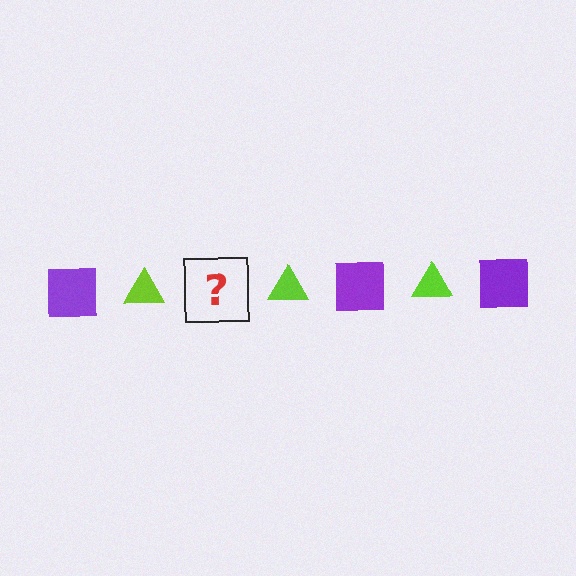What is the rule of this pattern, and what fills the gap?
The rule is that the pattern alternates between purple square and lime triangle. The gap should be filled with a purple square.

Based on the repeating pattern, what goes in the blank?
The blank should be a purple square.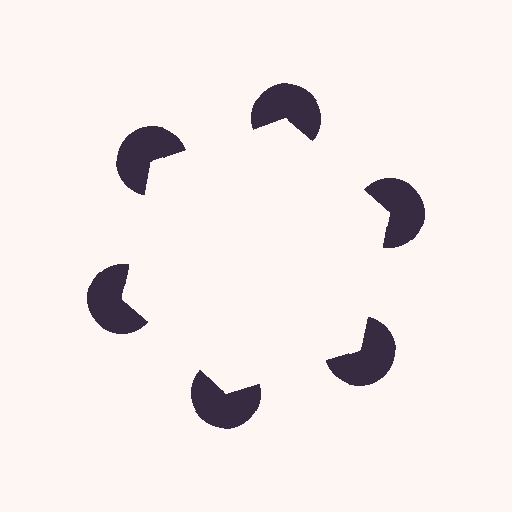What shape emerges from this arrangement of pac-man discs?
An illusory hexagon — its edges are inferred from the aligned wedge cuts in the pac-man discs, not physically drawn.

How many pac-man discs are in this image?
There are 6 — one at each vertex of the illusory hexagon.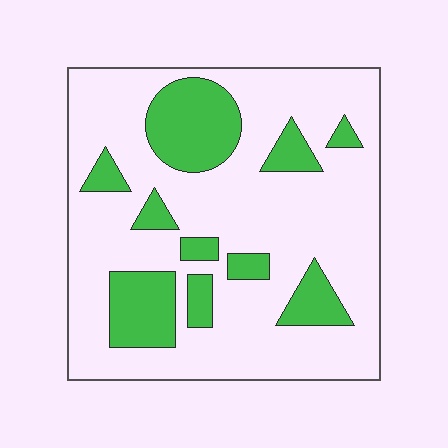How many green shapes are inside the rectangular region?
10.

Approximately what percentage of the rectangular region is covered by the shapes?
Approximately 25%.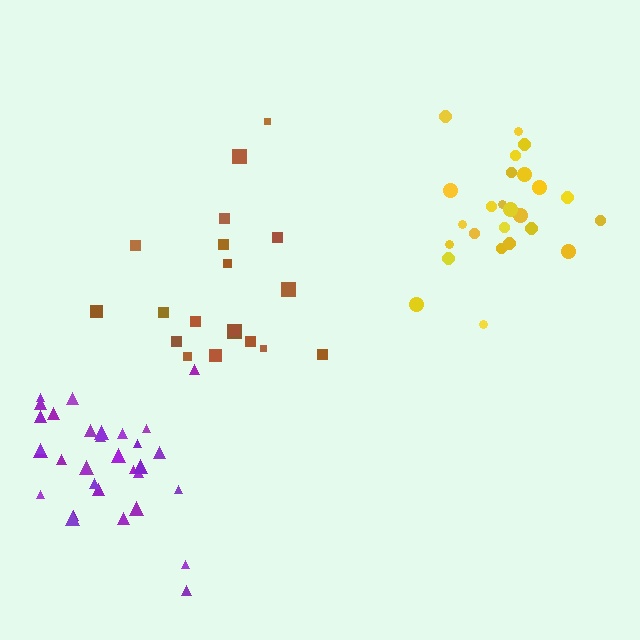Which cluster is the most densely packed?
Purple.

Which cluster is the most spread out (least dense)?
Brown.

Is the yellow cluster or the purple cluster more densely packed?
Purple.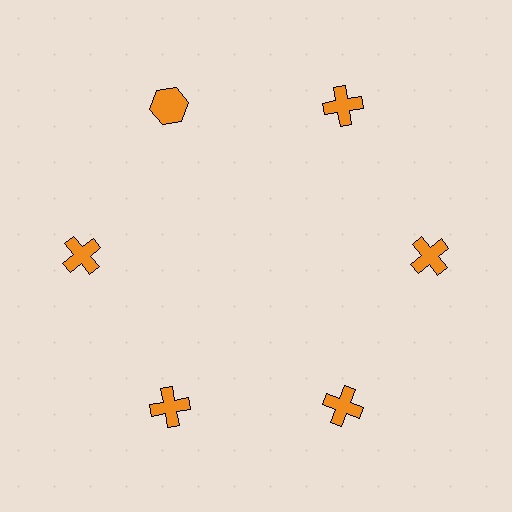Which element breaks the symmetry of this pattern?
The orange hexagon at roughly the 11 o'clock position breaks the symmetry. All other shapes are orange crosses.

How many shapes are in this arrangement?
There are 6 shapes arranged in a ring pattern.